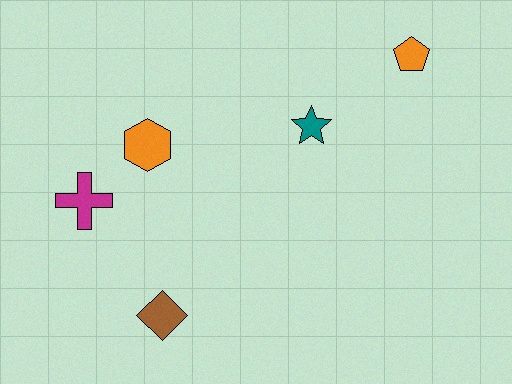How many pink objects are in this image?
There are no pink objects.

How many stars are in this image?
There is 1 star.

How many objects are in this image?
There are 5 objects.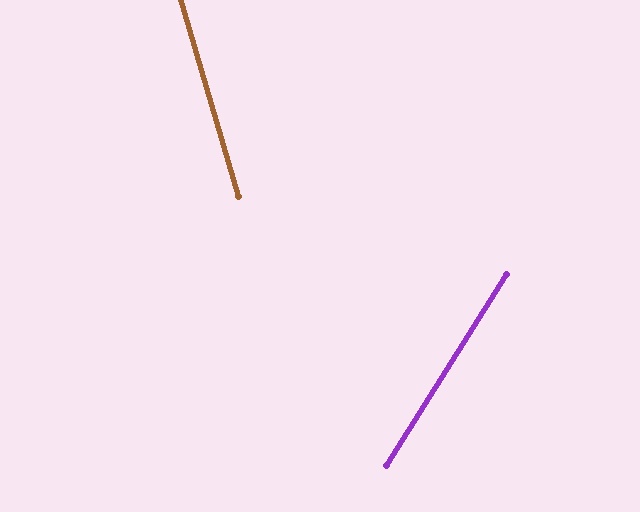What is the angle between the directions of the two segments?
Approximately 48 degrees.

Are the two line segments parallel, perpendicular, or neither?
Neither parallel nor perpendicular — they differ by about 48°.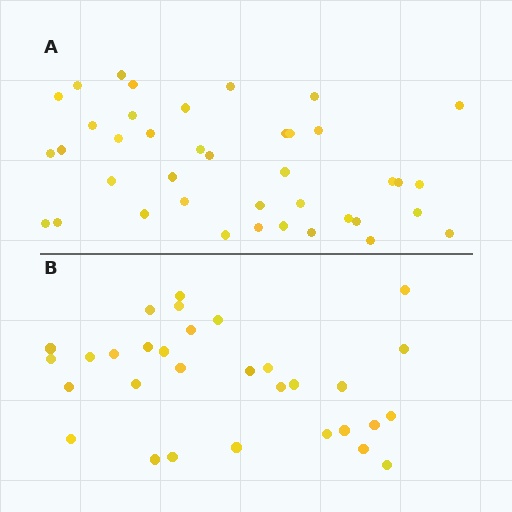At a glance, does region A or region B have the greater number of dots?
Region A (the top region) has more dots.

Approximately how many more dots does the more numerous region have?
Region A has roughly 8 or so more dots than region B.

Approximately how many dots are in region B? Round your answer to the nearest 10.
About 30 dots. (The exact count is 31, which rounds to 30.)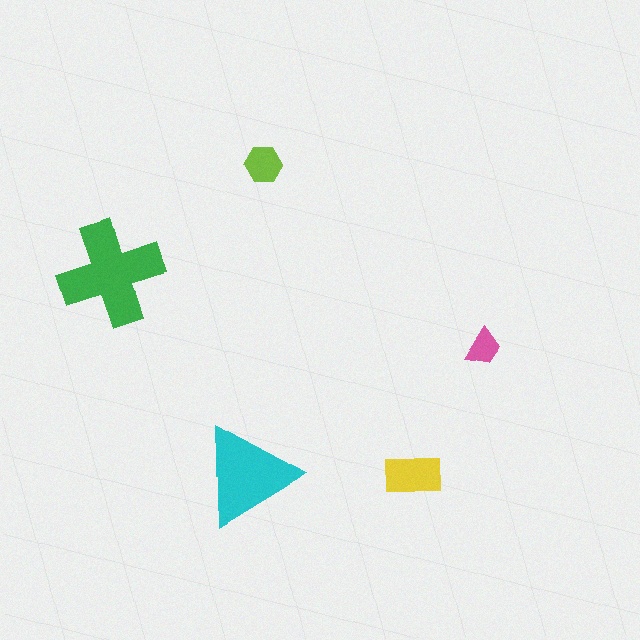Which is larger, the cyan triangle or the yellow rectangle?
The cyan triangle.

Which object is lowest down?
The yellow rectangle is bottommost.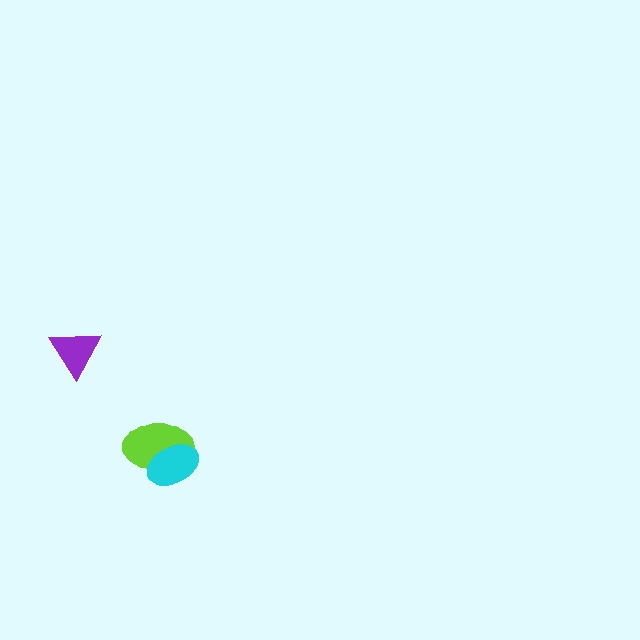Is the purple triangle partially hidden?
No, no other shape covers it.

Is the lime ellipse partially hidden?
Yes, it is partially covered by another shape.